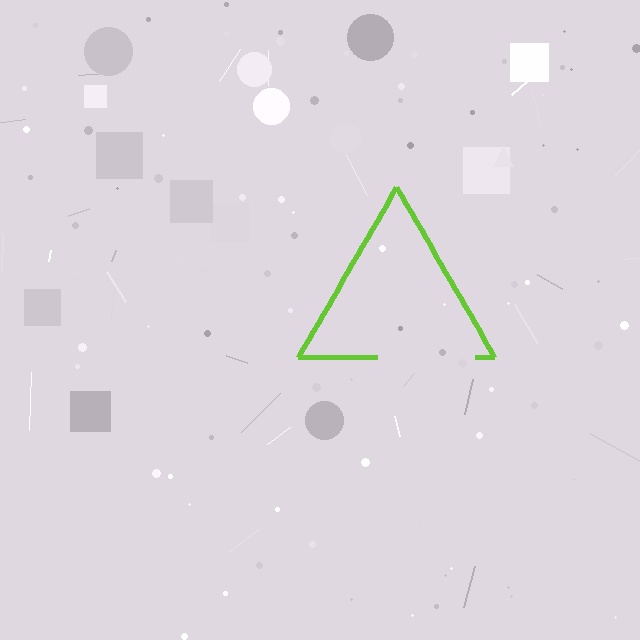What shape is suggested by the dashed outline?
The dashed outline suggests a triangle.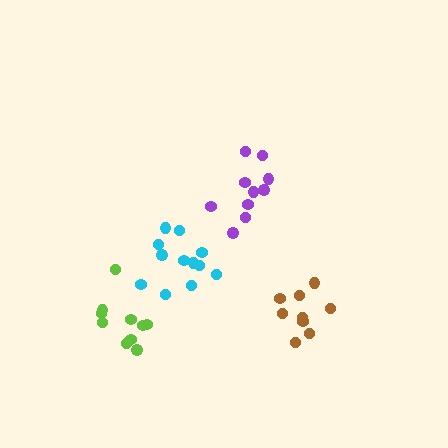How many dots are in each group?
Group 1: 12 dots, Group 2: 10 dots, Group 3: 10 dots, Group 4: 10 dots (42 total).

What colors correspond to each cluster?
The clusters are colored: cyan, brown, purple, lime.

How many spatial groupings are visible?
There are 4 spatial groupings.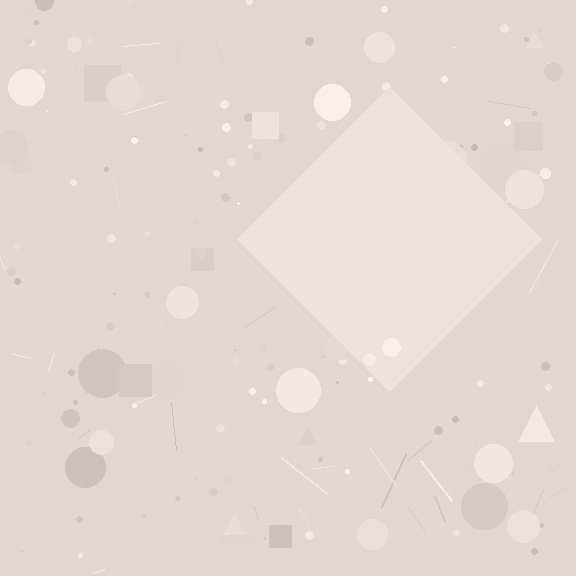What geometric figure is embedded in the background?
A diamond is embedded in the background.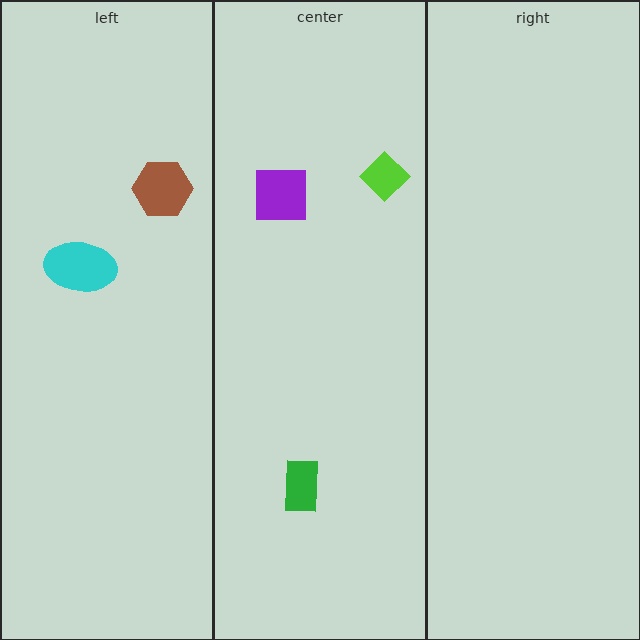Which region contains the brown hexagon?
The left region.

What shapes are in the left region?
The brown hexagon, the cyan ellipse.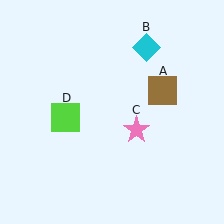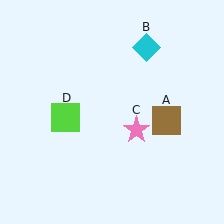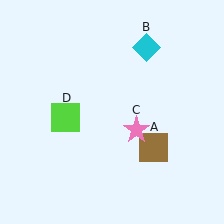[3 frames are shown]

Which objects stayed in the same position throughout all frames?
Cyan diamond (object B) and pink star (object C) and lime square (object D) remained stationary.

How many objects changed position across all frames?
1 object changed position: brown square (object A).